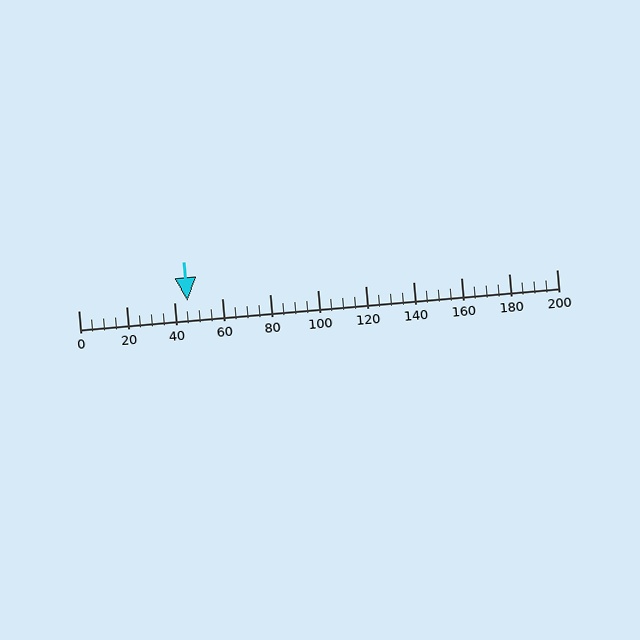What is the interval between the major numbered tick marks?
The major tick marks are spaced 20 units apart.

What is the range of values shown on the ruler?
The ruler shows values from 0 to 200.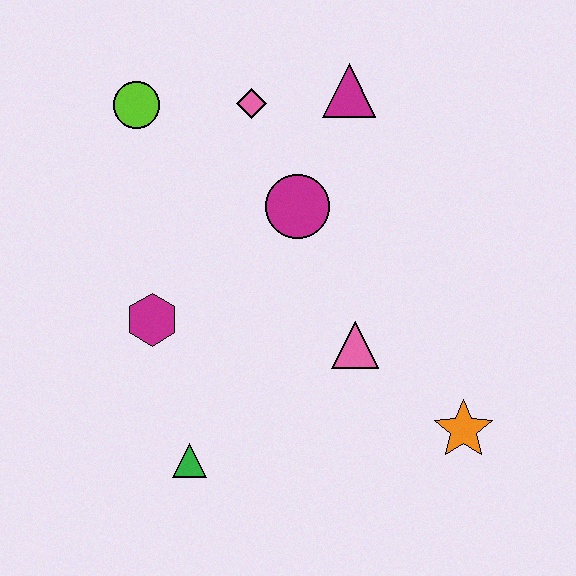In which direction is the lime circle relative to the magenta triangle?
The lime circle is to the left of the magenta triangle.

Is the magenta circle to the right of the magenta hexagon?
Yes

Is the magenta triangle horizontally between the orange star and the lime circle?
Yes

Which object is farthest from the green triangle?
The magenta triangle is farthest from the green triangle.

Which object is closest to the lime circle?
The pink diamond is closest to the lime circle.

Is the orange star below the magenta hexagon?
Yes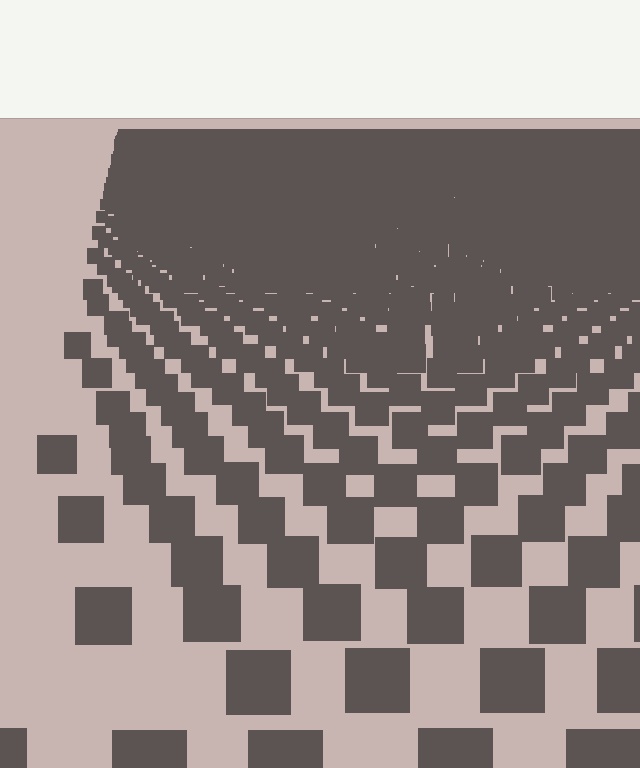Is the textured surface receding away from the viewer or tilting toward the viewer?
The surface is receding away from the viewer. Texture elements get smaller and denser toward the top.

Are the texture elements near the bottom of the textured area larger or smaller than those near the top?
Larger. Near the bottom, elements are closer to the viewer and appear at a bigger on-screen size.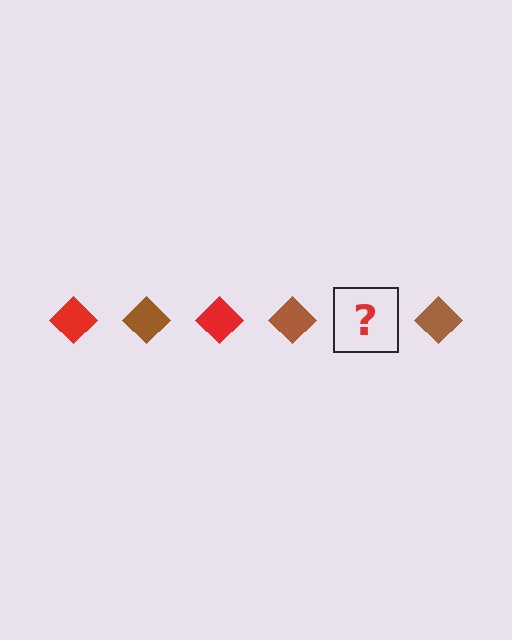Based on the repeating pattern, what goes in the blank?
The blank should be a red diamond.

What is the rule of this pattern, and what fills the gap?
The rule is that the pattern cycles through red, brown diamonds. The gap should be filled with a red diamond.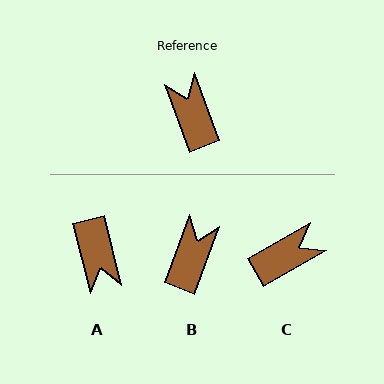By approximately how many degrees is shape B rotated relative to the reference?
Approximately 41 degrees clockwise.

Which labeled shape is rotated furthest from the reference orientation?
A, about 174 degrees away.